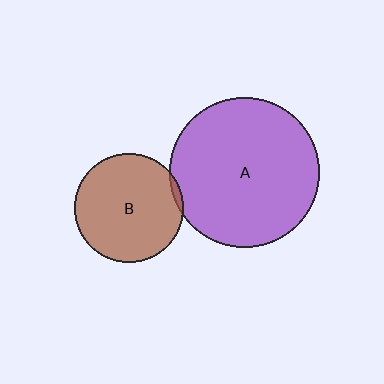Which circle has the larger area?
Circle A (purple).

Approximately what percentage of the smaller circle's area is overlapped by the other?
Approximately 5%.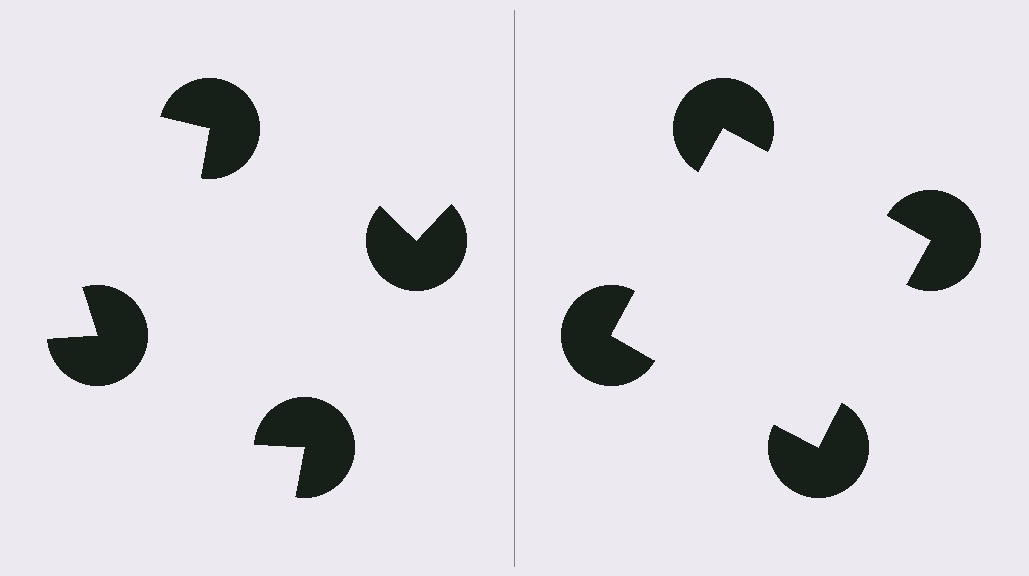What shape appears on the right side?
An illusory square.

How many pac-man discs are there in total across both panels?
8 — 4 on each side.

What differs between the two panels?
The pac-man discs are positioned identically on both sides; only the wedge orientations differ. On the right they align to a square; on the left they are misaligned.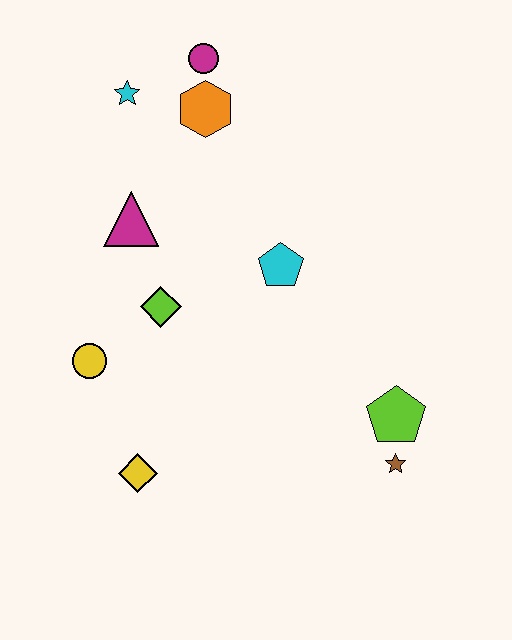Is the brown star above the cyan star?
No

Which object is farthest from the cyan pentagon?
The yellow diamond is farthest from the cyan pentagon.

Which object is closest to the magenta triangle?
The lime diamond is closest to the magenta triangle.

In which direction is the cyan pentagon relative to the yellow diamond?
The cyan pentagon is above the yellow diamond.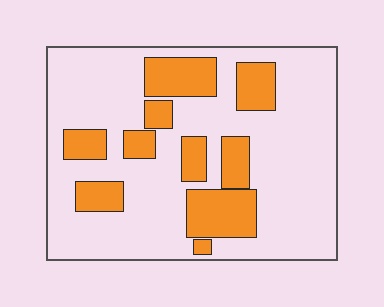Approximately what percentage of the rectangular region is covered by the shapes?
Approximately 25%.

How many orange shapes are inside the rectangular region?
10.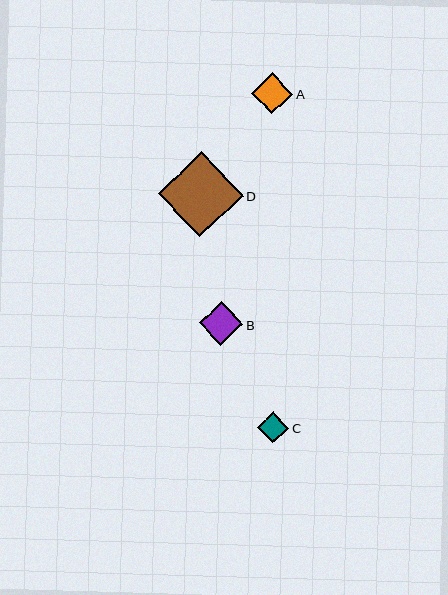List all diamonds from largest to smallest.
From largest to smallest: D, B, A, C.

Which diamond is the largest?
Diamond D is the largest with a size of approximately 85 pixels.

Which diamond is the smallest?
Diamond C is the smallest with a size of approximately 31 pixels.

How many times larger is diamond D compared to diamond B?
Diamond D is approximately 1.9 times the size of diamond B.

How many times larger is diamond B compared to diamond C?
Diamond B is approximately 1.4 times the size of diamond C.